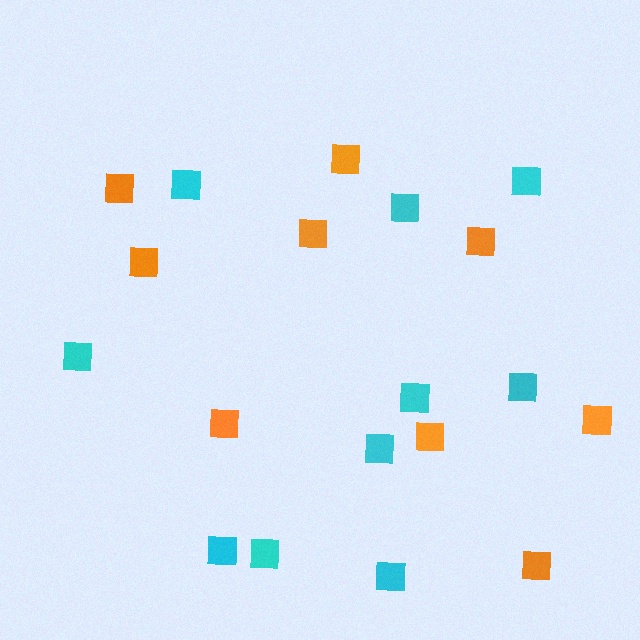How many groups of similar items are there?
There are 2 groups: one group of cyan squares (10) and one group of orange squares (9).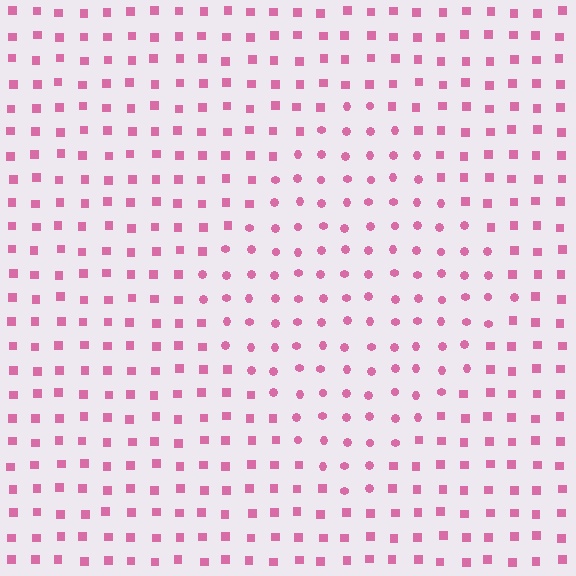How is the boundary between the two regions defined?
The boundary is defined by a change in element shape: circles inside vs. squares outside. All elements share the same color and spacing.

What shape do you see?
I see a diamond.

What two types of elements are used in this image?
The image uses circles inside the diamond region and squares outside it.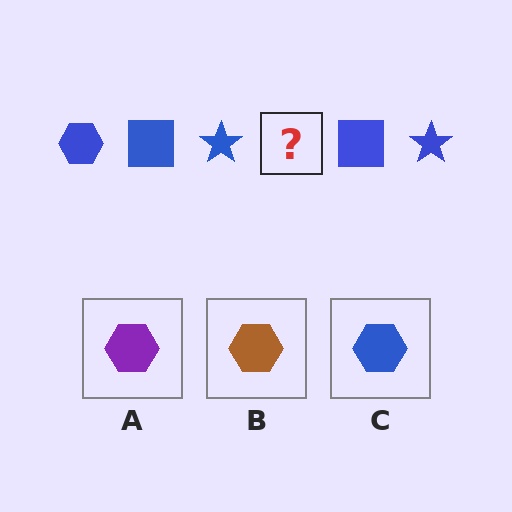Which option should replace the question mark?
Option C.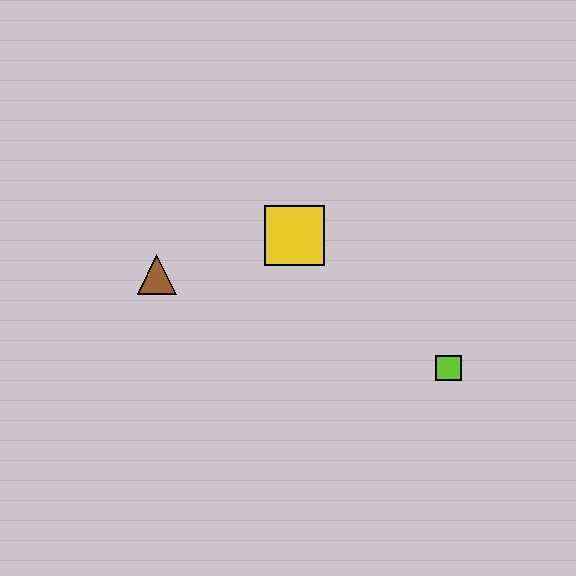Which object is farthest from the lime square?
The brown triangle is farthest from the lime square.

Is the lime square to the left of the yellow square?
No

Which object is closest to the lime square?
The yellow square is closest to the lime square.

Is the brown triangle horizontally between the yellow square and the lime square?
No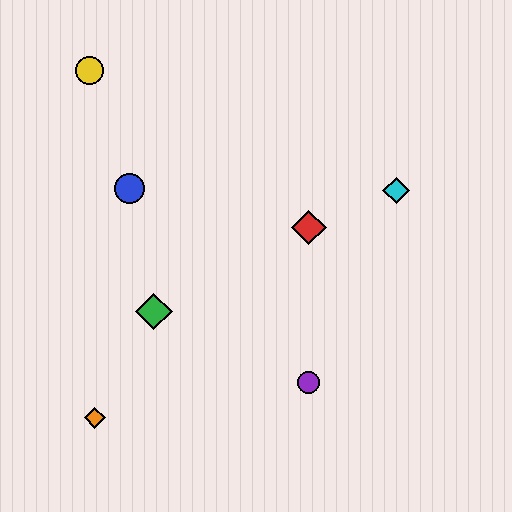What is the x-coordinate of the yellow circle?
The yellow circle is at x≈90.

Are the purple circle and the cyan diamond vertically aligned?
No, the purple circle is at x≈309 and the cyan diamond is at x≈396.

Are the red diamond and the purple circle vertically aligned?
Yes, both are at x≈309.